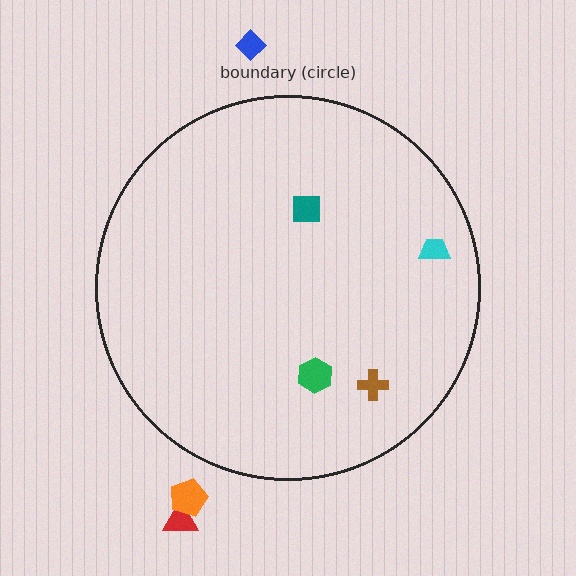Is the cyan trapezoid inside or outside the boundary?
Inside.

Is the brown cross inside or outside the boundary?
Inside.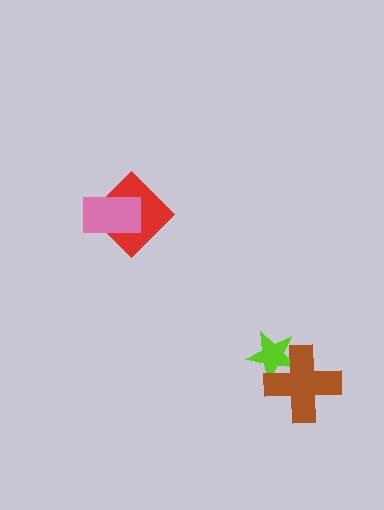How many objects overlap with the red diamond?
1 object overlaps with the red diamond.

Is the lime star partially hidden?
Yes, it is partially covered by another shape.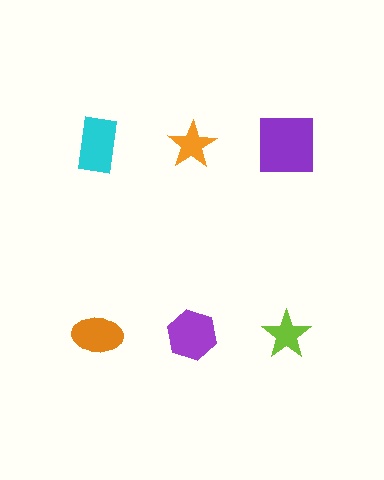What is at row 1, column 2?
An orange star.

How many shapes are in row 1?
3 shapes.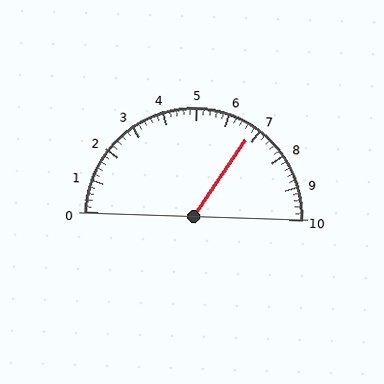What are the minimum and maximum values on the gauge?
The gauge ranges from 0 to 10.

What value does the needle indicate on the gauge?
The needle indicates approximately 6.8.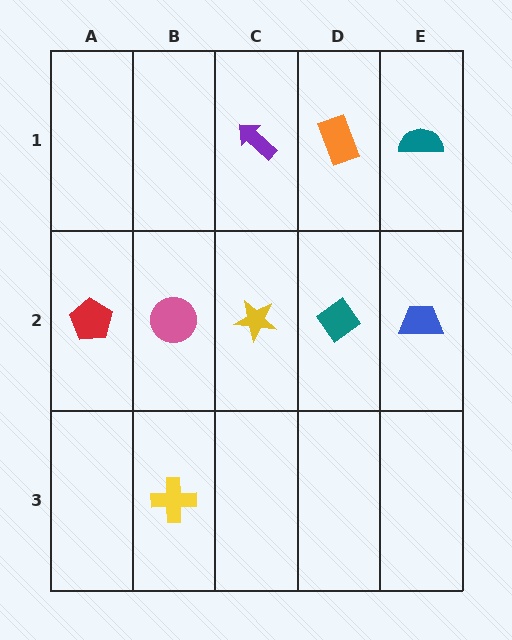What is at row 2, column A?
A red pentagon.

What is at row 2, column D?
A teal diamond.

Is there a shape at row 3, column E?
No, that cell is empty.